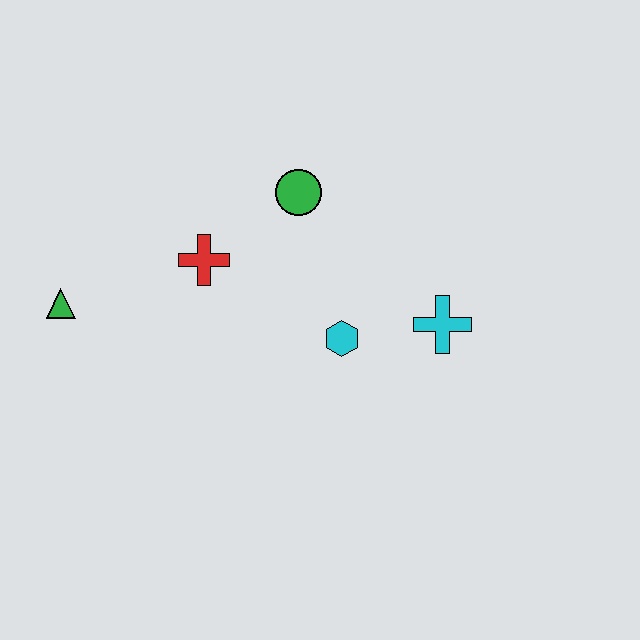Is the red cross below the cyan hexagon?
No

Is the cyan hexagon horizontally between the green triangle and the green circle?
No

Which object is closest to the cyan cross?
The cyan hexagon is closest to the cyan cross.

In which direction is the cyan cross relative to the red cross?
The cyan cross is to the right of the red cross.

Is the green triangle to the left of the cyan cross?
Yes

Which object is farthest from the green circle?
The green triangle is farthest from the green circle.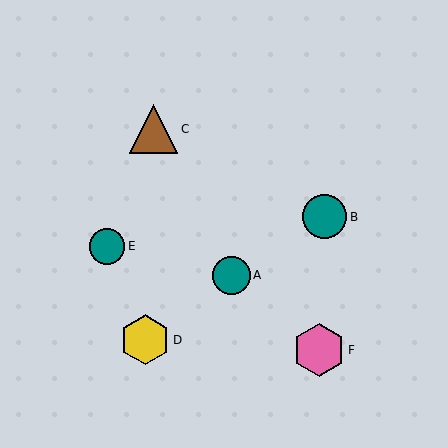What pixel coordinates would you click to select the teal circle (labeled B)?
Click at (325, 217) to select the teal circle B.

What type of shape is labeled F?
Shape F is a pink hexagon.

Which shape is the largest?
The pink hexagon (labeled F) is the largest.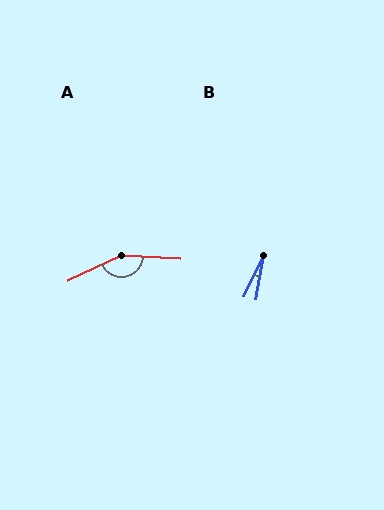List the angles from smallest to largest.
B (16°), A (151°).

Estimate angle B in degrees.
Approximately 16 degrees.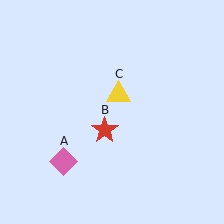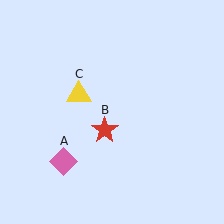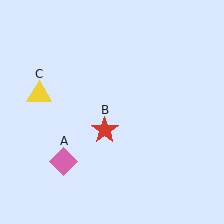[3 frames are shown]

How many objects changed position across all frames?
1 object changed position: yellow triangle (object C).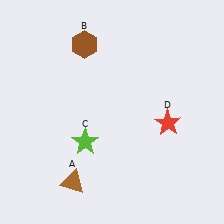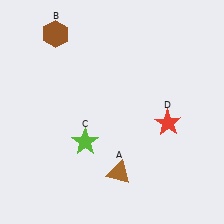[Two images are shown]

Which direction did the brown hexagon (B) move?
The brown hexagon (B) moved left.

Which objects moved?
The objects that moved are: the brown triangle (A), the brown hexagon (B).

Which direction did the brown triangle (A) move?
The brown triangle (A) moved right.